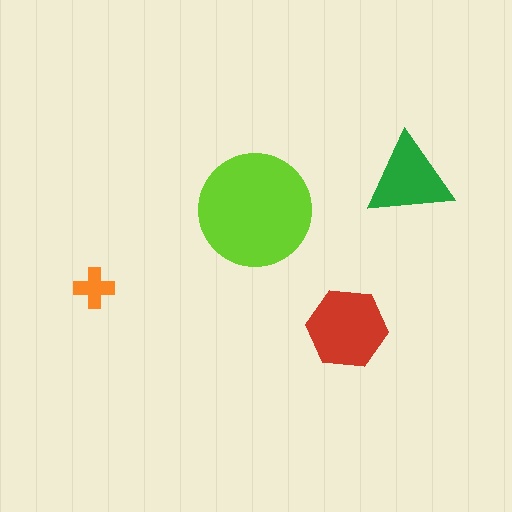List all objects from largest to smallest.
The lime circle, the red hexagon, the green triangle, the orange cross.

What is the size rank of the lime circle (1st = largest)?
1st.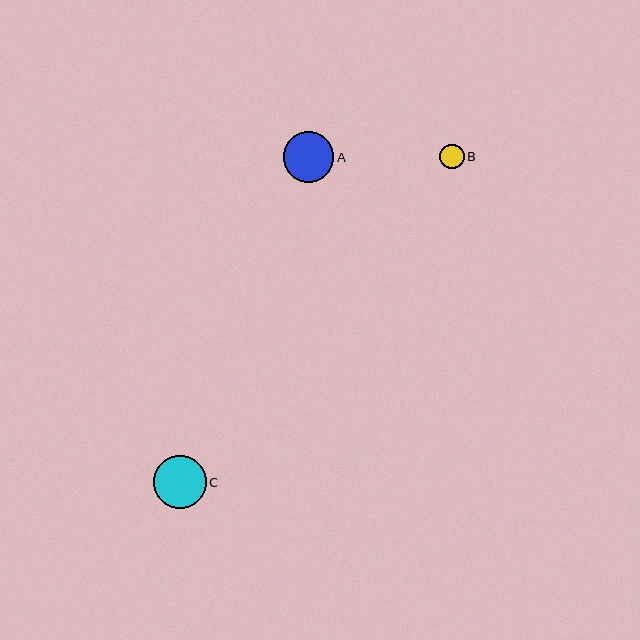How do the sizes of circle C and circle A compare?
Circle C and circle A are approximately the same size.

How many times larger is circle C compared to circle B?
Circle C is approximately 2.2 times the size of circle B.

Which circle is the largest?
Circle C is the largest with a size of approximately 53 pixels.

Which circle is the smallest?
Circle B is the smallest with a size of approximately 24 pixels.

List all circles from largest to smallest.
From largest to smallest: C, A, B.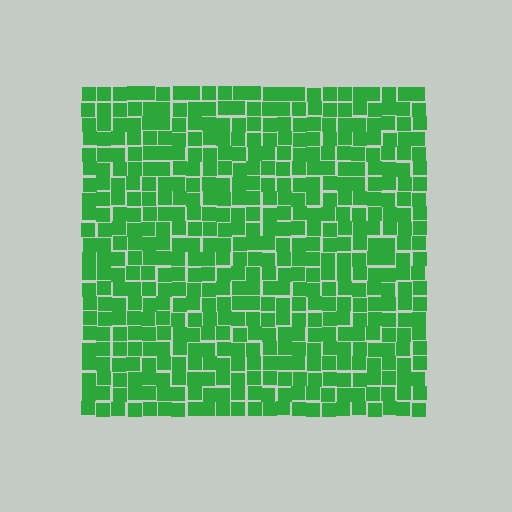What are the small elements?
The small elements are squares.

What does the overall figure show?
The overall figure shows a square.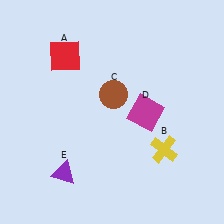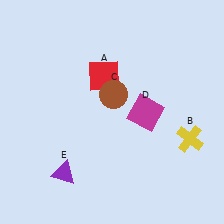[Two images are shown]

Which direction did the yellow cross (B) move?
The yellow cross (B) moved right.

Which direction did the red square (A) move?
The red square (A) moved right.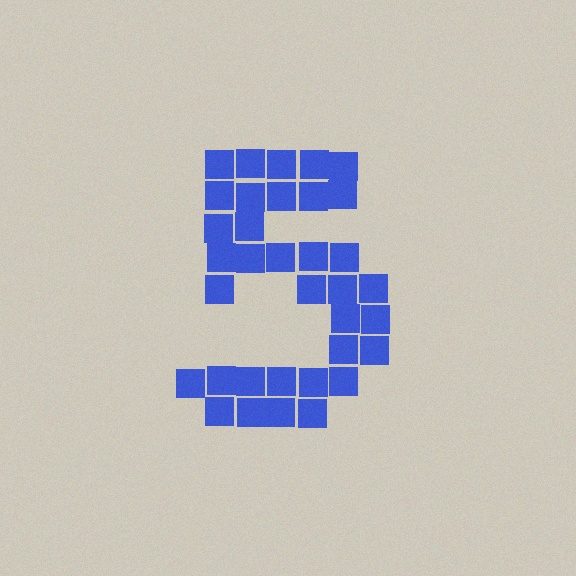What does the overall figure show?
The overall figure shows the digit 5.